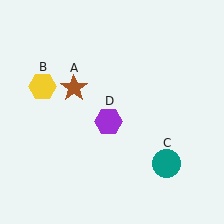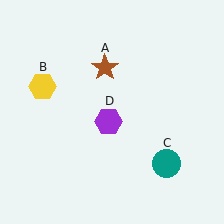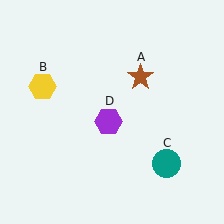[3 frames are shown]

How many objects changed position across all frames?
1 object changed position: brown star (object A).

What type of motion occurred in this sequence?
The brown star (object A) rotated clockwise around the center of the scene.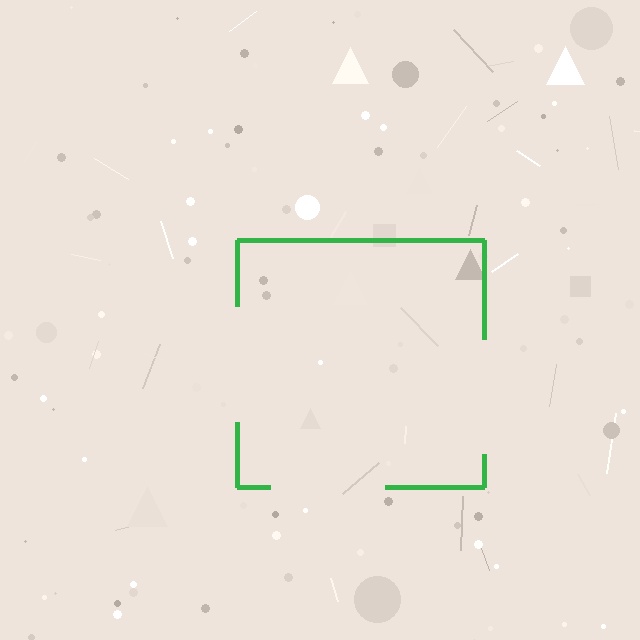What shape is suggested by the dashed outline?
The dashed outline suggests a square.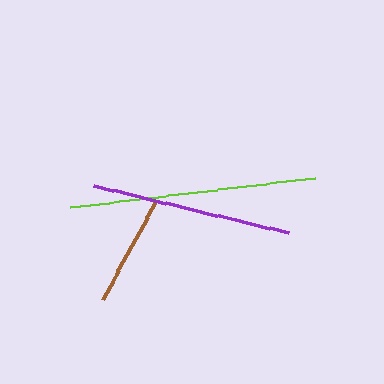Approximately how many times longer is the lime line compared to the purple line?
The lime line is approximately 1.2 times the length of the purple line.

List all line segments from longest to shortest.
From longest to shortest: lime, purple, brown.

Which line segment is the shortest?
The brown line is the shortest at approximately 111 pixels.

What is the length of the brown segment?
The brown segment is approximately 111 pixels long.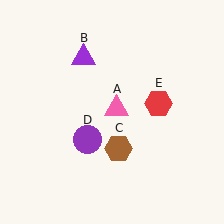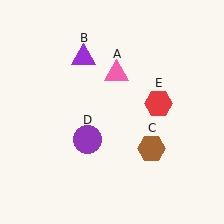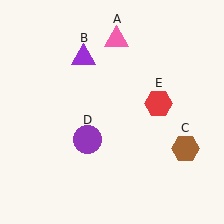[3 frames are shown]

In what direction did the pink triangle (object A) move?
The pink triangle (object A) moved up.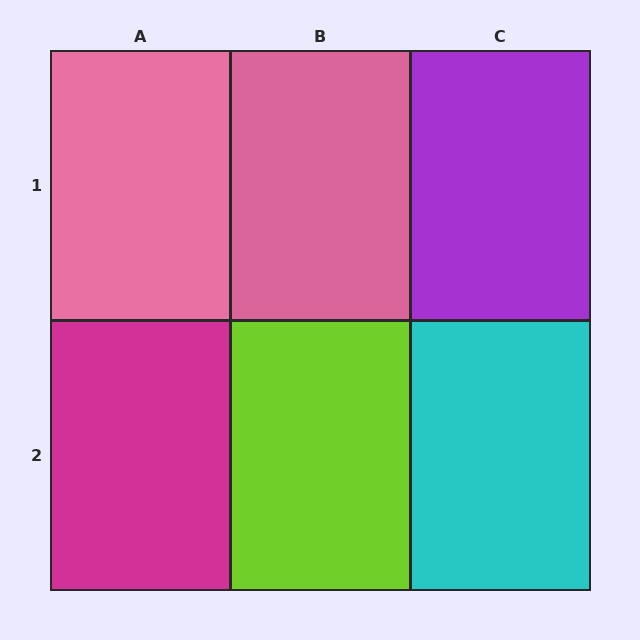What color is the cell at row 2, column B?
Lime.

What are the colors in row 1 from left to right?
Pink, pink, purple.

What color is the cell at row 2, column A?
Magenta.